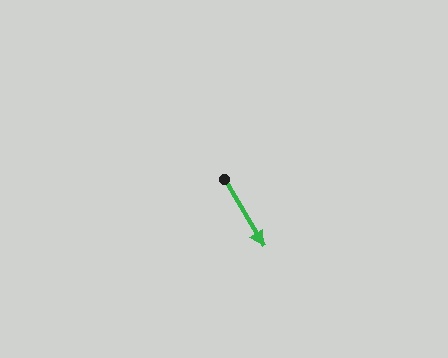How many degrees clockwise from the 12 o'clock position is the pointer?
Approximately 149 degrees.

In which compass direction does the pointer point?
Southeast.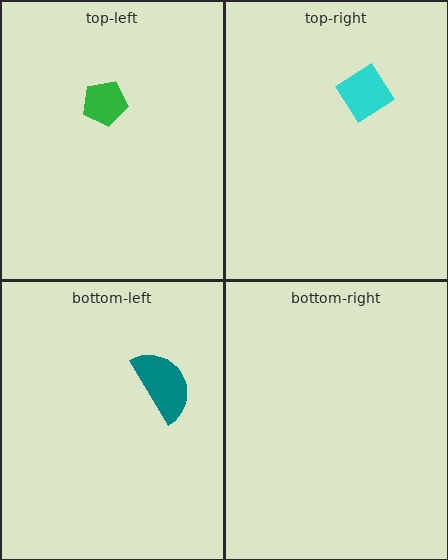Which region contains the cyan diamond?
The top-right region.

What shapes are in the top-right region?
The cyan diamond.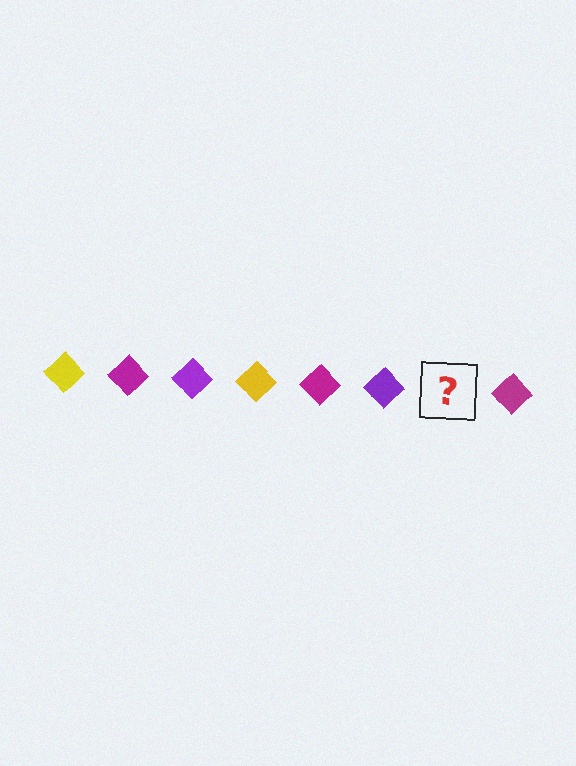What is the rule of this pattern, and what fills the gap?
The rule is that the pattern cycles through yellow, magenta, purple diamonds. The gap should be filled with a yellow diamond.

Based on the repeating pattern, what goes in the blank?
The blank should be a yellow diamond.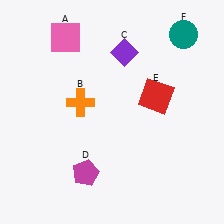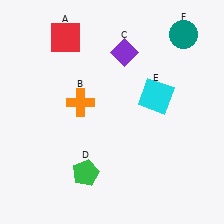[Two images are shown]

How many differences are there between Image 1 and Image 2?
There are 3 differences between the two images.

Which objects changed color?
A changed from pink to red. D changed from magenta to green. E changed from red to cyan.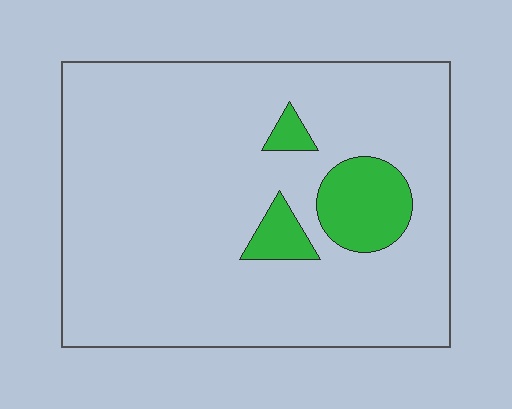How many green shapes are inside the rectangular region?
3.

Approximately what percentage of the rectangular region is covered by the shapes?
Approximately 10%.